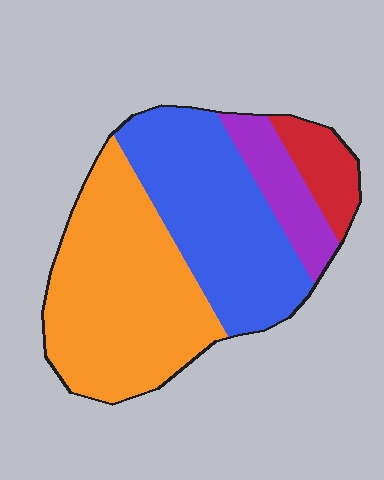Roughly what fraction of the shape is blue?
Blue takes up about three eighths (3/8) of the shape.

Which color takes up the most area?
Orange, at roughly 45%.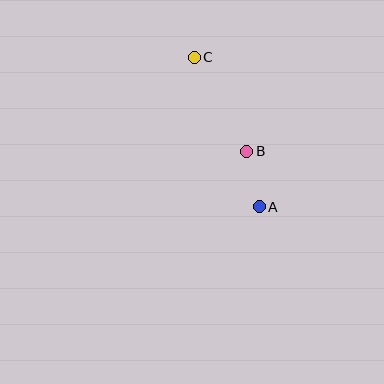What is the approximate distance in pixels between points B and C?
The distance between B and C is approximately 108 pixels.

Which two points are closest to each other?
Points A and B are closest to each other.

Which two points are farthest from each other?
Points A and C are farthest from each other.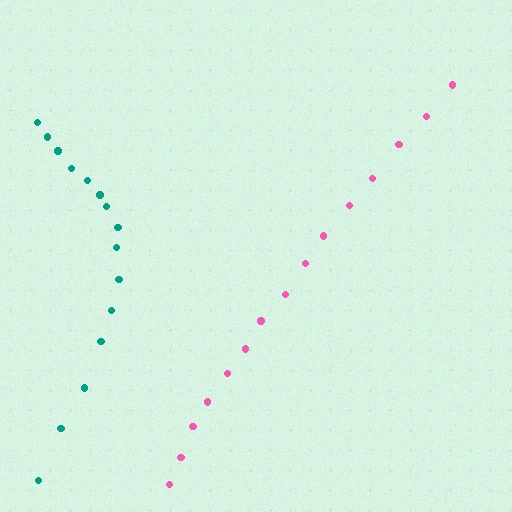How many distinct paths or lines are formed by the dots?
There are 2 distinct paths.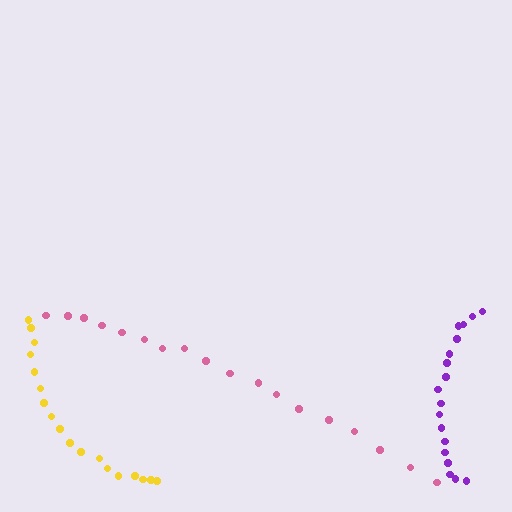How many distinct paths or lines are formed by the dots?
There are 3 distinct paths.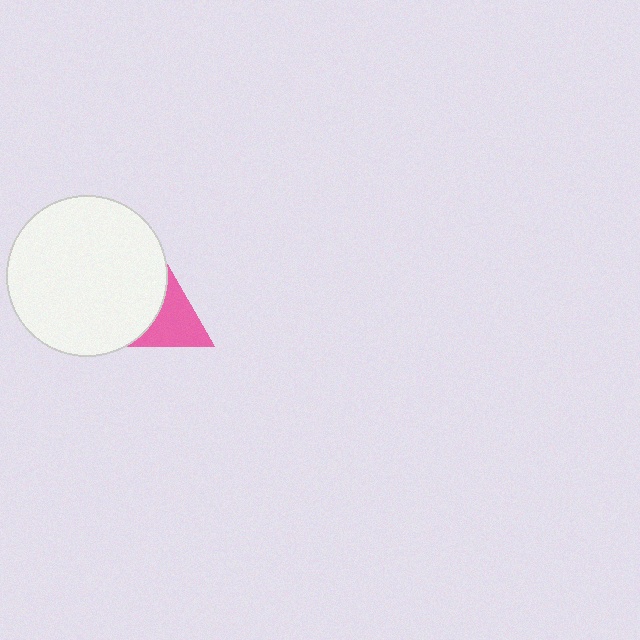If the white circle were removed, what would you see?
You would see the complete pink triangle.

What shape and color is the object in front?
The object in front is a white circle.